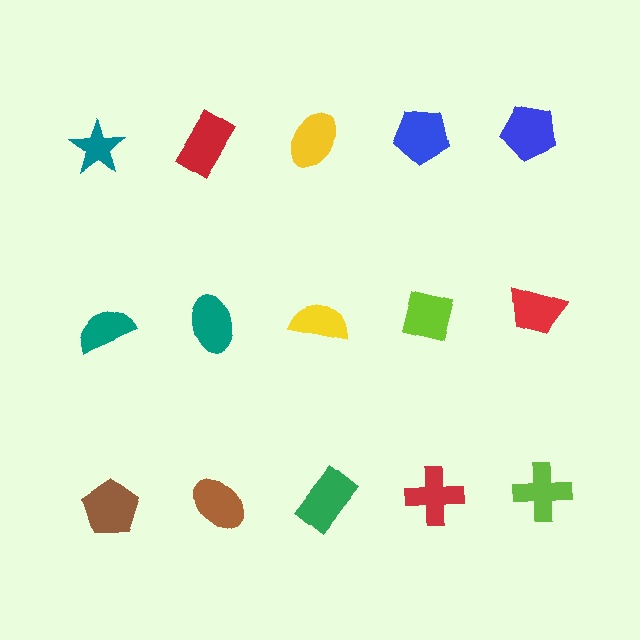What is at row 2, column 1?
A teal semicircle.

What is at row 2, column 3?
A yellow semicircle.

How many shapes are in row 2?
5 shapes.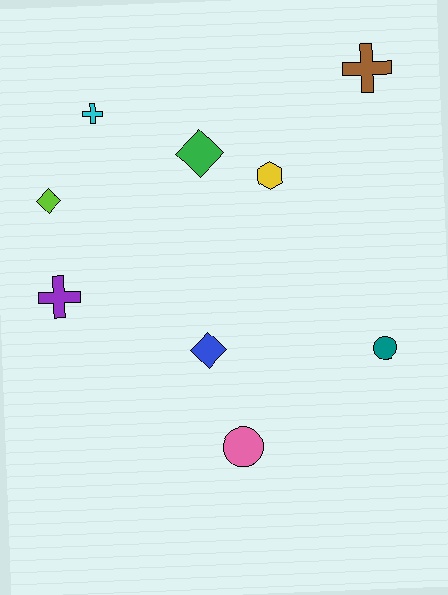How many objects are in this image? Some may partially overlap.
There are 9 objects.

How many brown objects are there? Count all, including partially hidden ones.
There is 1 brown object.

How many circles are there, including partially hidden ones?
There are 2 circles.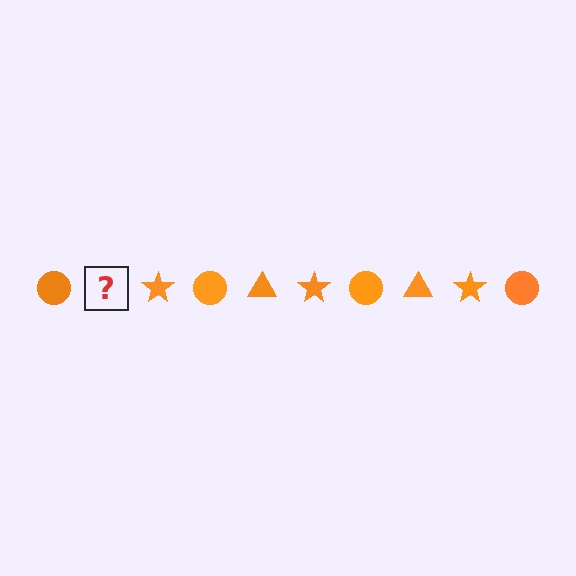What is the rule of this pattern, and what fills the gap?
The rule is that the pattern cycles through circle, triangle, star shapes in orange. The gap should be filled with an orange triangle.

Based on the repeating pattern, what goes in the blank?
The blank should be an orange triangle.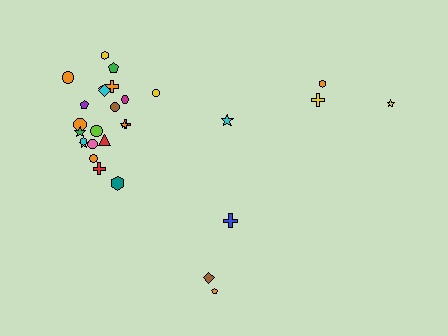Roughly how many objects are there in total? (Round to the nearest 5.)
Roughly 30 objects in total.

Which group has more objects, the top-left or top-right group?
The top-left group.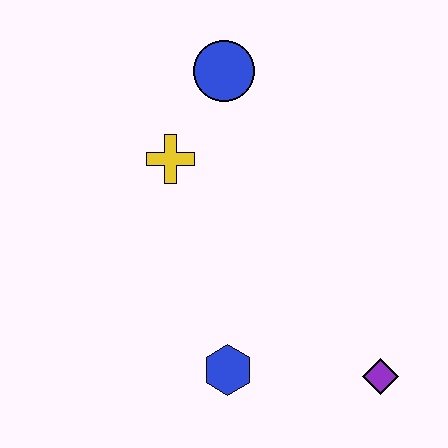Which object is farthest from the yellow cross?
The purple diamond is farthest from the yellow cross.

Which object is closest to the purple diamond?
The blue hexagon is closest to the purple diamond.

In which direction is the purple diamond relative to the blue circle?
The purple diamond is below the blue circle.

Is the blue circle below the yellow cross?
No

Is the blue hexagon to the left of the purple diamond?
Yes